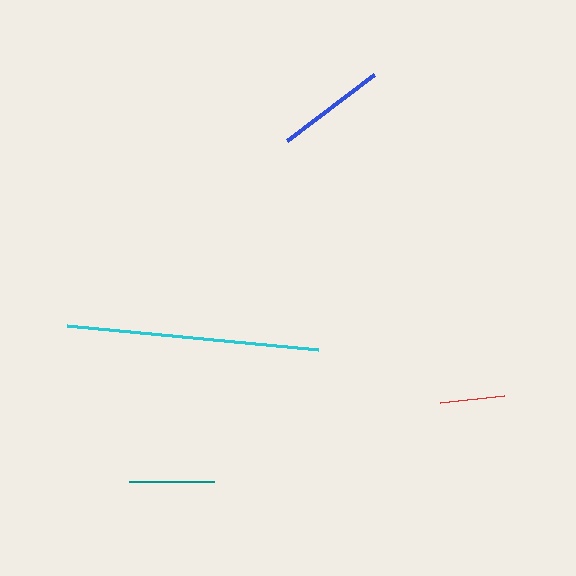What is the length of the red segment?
The red segment is approximately 64 pixels long.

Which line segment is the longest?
The cyan line is the longest at approximately 253 pixels.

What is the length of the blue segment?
The blue segment is approximately 109 pixels long.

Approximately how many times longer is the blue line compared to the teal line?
The blue line is approximately 1.3 times the length of the teal line.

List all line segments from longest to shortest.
From longest to shortest: cyan, blue, teal, red.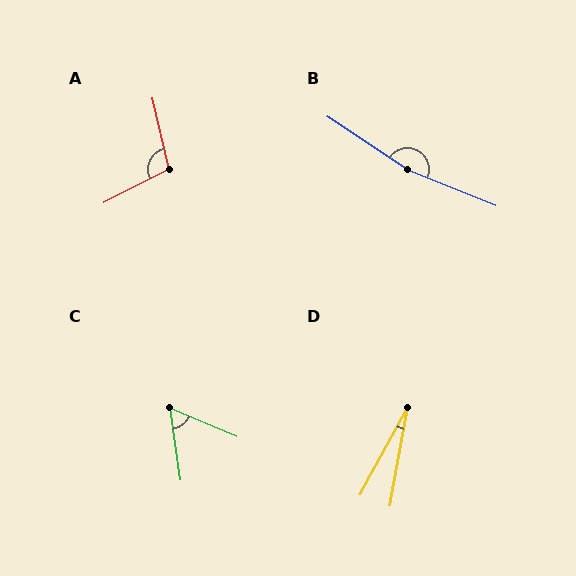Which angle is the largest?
B, at approximately 168 degrees.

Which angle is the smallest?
D, at approximately 18 degrees.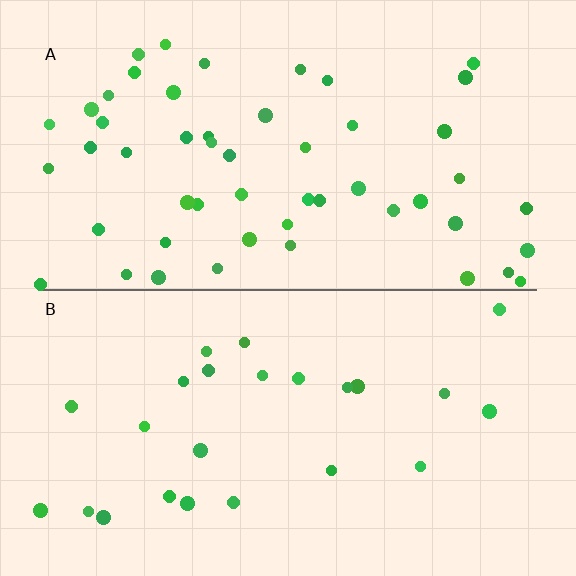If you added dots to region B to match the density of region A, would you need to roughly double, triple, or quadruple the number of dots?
Approximately double.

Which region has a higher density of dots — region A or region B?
A (the top).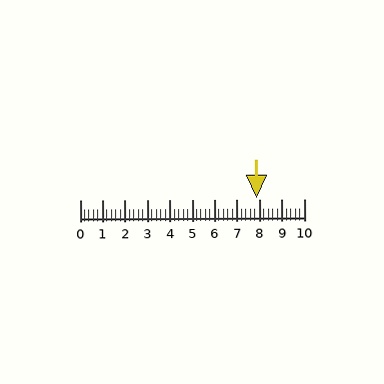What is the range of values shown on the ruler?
The ruler shows values from 0 to 10.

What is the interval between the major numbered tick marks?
The major tick marks are spaced 1 units apart.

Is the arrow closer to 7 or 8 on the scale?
The arrow is closer to 8.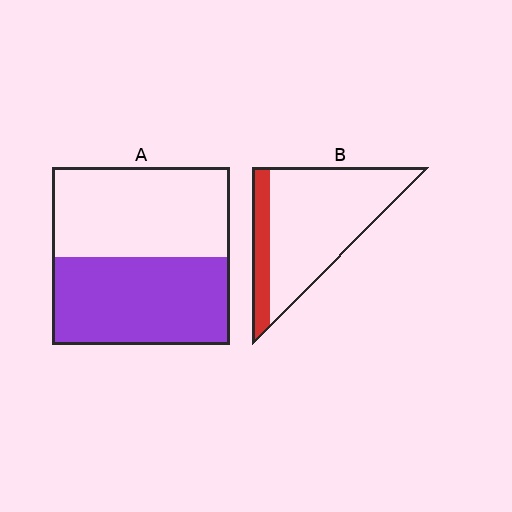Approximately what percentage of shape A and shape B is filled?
A is approximately 50% and B is approximately 20%.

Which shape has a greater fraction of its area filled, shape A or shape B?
Shape A.